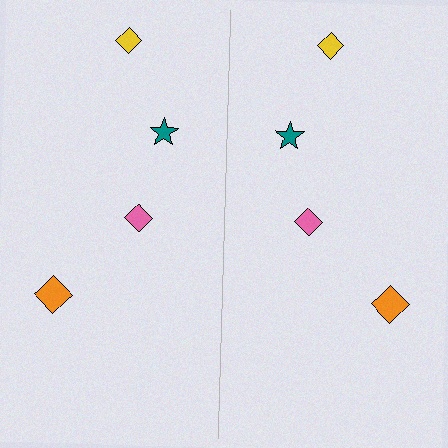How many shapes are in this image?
There are 8 shapes in this image.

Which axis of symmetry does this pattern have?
The pattern has a vertical axis of symmetry running through the center of the image.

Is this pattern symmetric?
Yes, this pattern has bilateral (reflection) symmetry.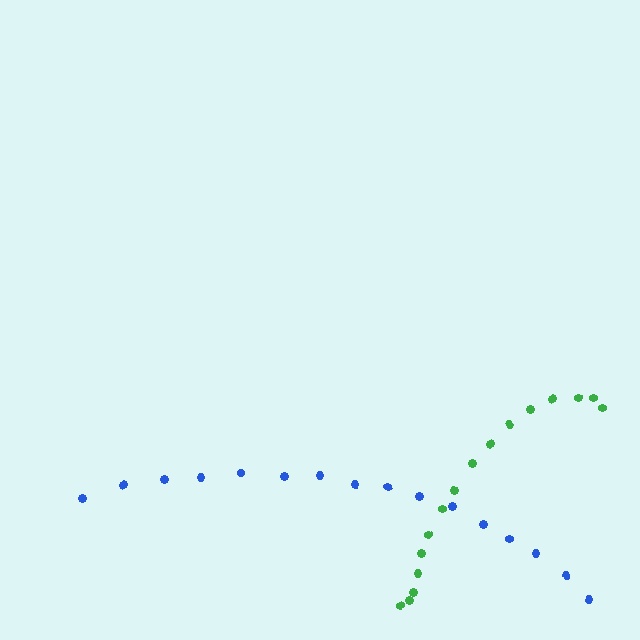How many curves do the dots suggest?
There are 2 distinct paths.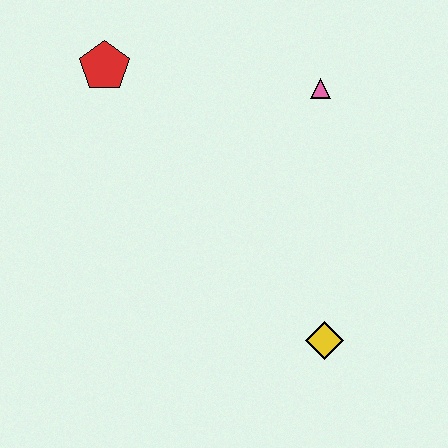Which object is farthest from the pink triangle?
The yellow diamond is farthest from the pink triangle.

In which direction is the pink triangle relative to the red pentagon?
The pink triangle is to the right of the red pentagon.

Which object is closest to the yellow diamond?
The pink triangle is closest to the yellow diamond.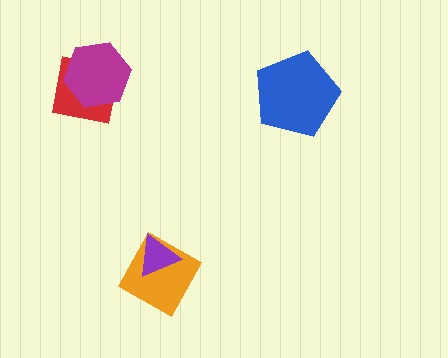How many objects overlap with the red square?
1 object overlaps with the red square.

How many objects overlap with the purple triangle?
1 object overlaps with the purple triangle.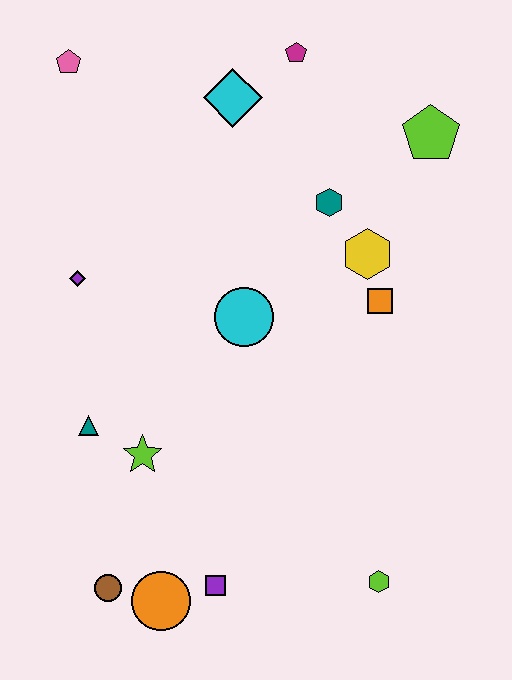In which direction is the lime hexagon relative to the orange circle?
The lime hexagon is to the right of the orange circle.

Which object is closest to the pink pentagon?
The cyan diamond is closest to the pink pentagon.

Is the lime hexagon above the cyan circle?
No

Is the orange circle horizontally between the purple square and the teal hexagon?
No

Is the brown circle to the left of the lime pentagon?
Yes